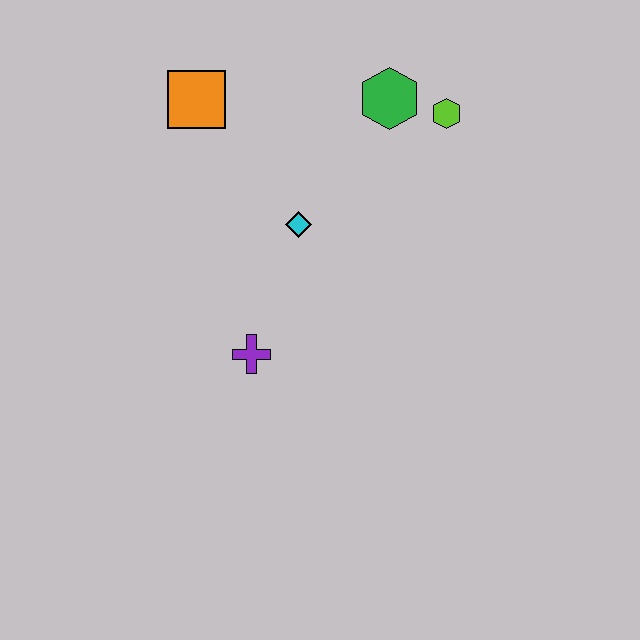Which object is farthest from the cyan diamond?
The lime hexagon is farthest from the cyan diamond.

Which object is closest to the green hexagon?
The lime hexagon is closest to the green hexagon.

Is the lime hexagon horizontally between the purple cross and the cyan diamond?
No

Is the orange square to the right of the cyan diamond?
No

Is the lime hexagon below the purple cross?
No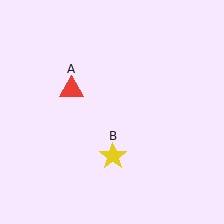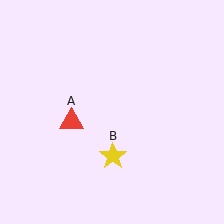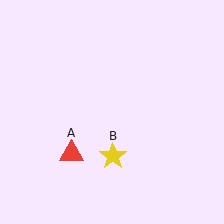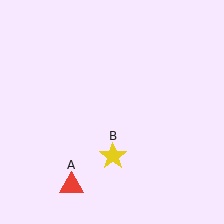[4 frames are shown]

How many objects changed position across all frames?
1 object changed position: red triangle (object A).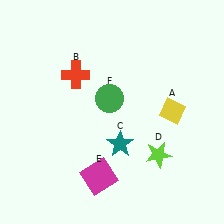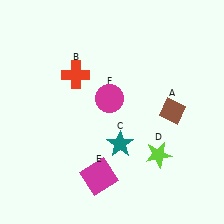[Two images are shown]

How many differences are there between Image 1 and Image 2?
There are 2 differences between the two images.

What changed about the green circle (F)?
In Image 1, F is green. In Image 2, it changed to magenta.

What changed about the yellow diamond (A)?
In Image 1, A is yellow. In Image 2, it changed to brown.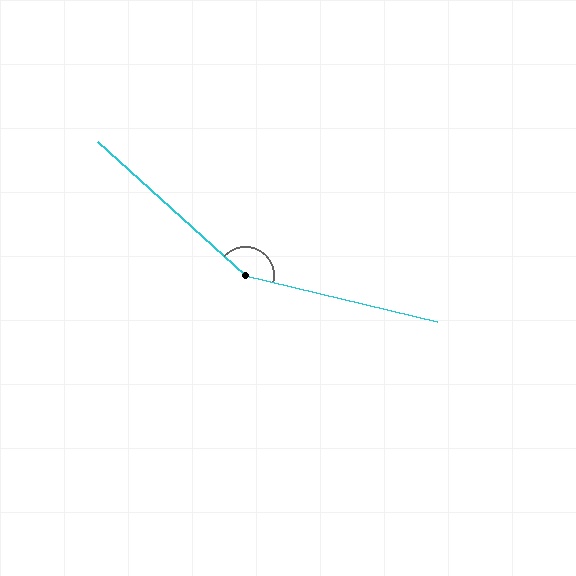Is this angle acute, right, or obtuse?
It is obtuse.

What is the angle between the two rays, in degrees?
Approximately 151 degrees.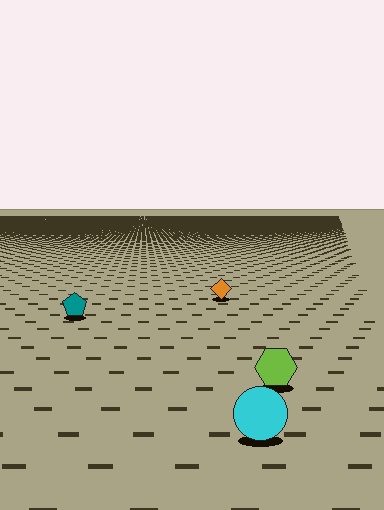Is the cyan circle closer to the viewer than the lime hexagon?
Yes. The cyan circle is closer — you can tell from the texture gradient: the ground texture is coarser near it.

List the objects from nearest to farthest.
From nearest to farthest: the cyan circle, the lime hexagon, the teal pentagon, the orange diamond.